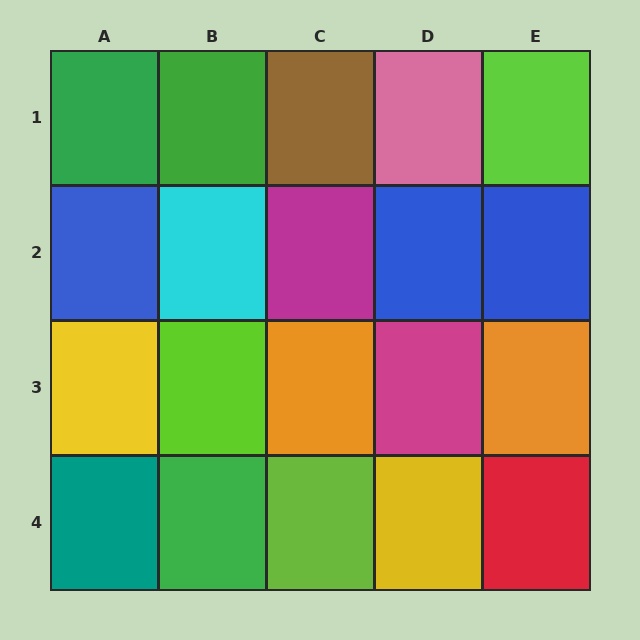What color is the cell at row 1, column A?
Green.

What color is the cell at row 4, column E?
Red.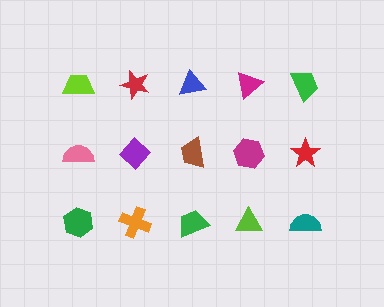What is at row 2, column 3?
A brown trapezoid.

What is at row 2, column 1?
A pink semicircle.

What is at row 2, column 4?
A magenta hexagon.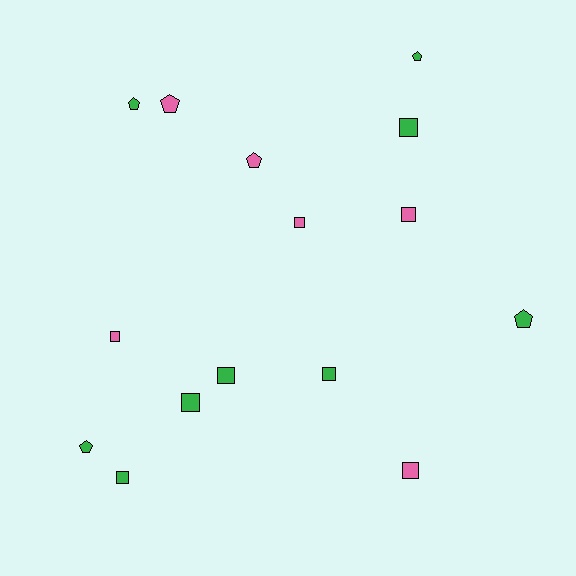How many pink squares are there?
There are 4 pink squares.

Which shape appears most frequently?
Square, with 9 objects.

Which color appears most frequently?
Green, with 9 objects.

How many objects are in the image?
There are 15 objects.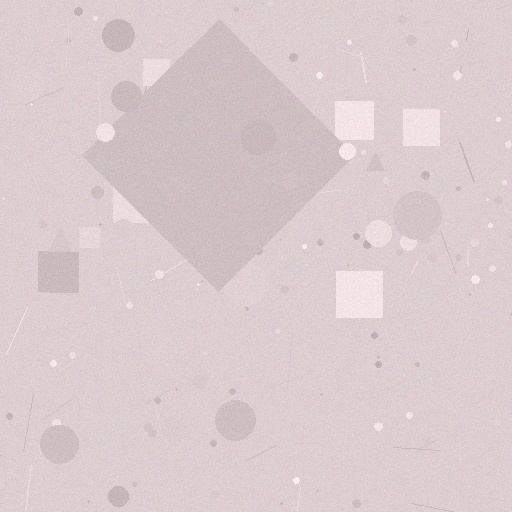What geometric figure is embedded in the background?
A diamond is embedded in the background.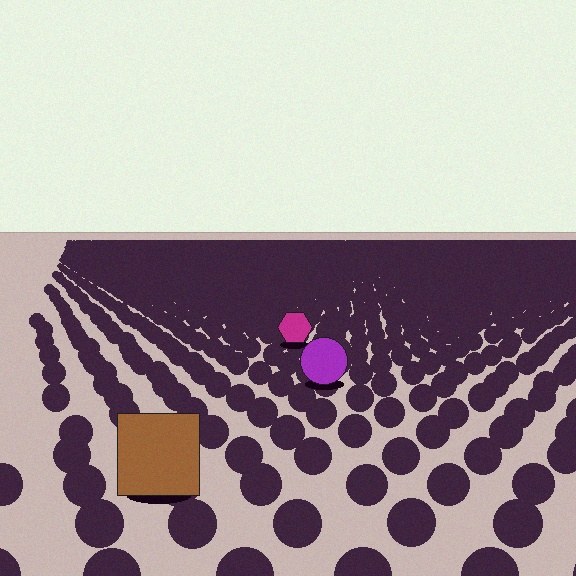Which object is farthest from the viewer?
The magenta hexagon is farthest from the viewer. It appears smaller and the ground texture around it is denser.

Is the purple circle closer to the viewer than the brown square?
No. The brown square is closer — you can tell from the texture gradient: the ground texture is coarser near it.